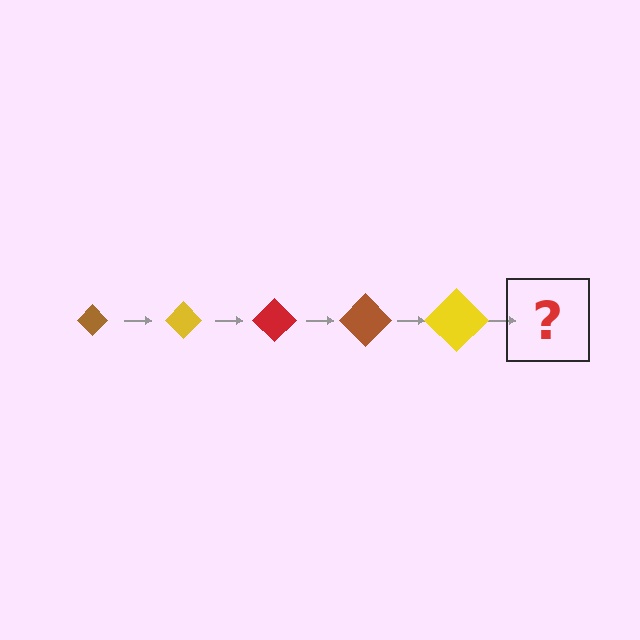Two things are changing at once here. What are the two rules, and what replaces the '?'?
The two rules are that the diamond grows larger each step and the color cycles through brown, yellow, and red. The '?' should be a red diamond, larger than the previous one.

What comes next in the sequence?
The next element should be a red diamond, larger than the previous one.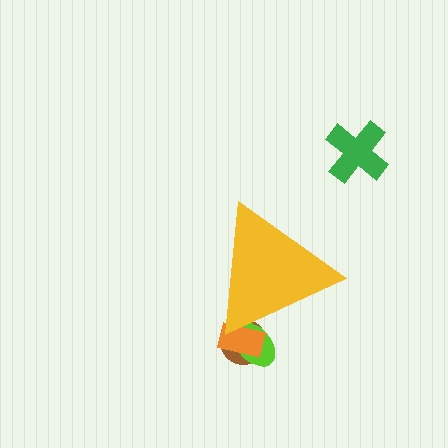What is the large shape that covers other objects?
A yellow triangle.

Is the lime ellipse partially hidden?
Yes, the lime ellipse is partially hidden behind the yellow triangle.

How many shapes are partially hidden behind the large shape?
3 shapes are partially hidden.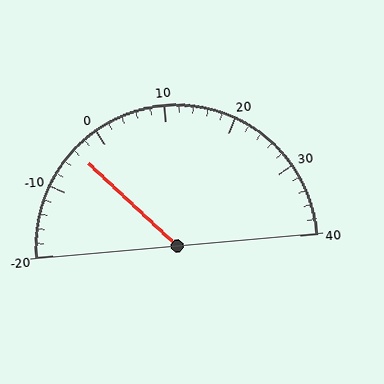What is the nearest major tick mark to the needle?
The nearest major tick mark is 0.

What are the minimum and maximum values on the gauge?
The gauge ranges from -20 to 40.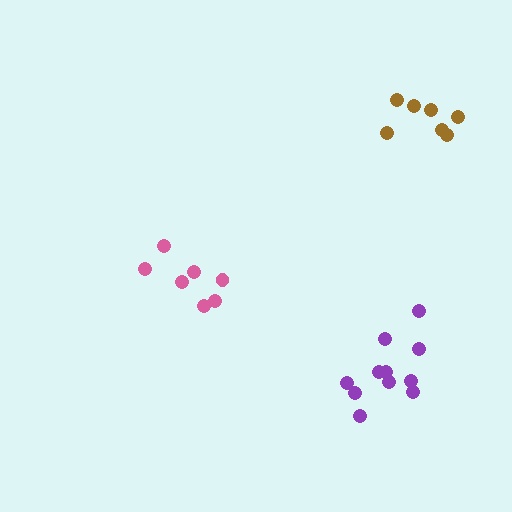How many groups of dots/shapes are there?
There are 3 groups.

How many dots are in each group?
Group 1: 7 dots, Group 2: 7 dots, Group 3: 11 dots (25 total).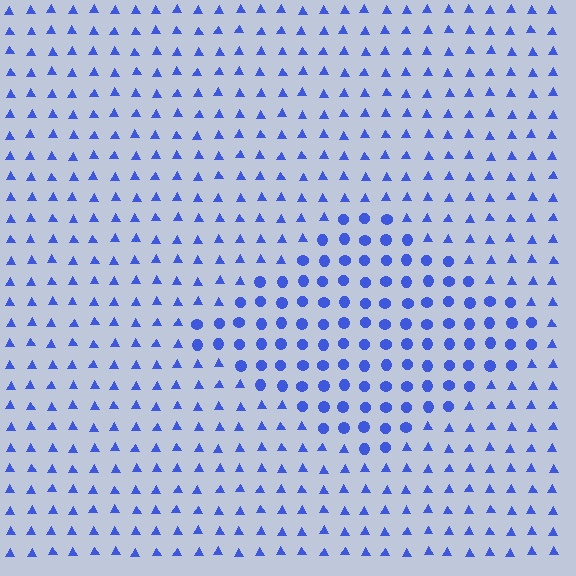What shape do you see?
I see a diamond.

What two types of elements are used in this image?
The image uses circles inside the diamond region and triangles outside it.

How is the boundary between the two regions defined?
The boundary is defined by a change in element shape: circles inside vs. triangles outside. All elements share the same color and spacing.